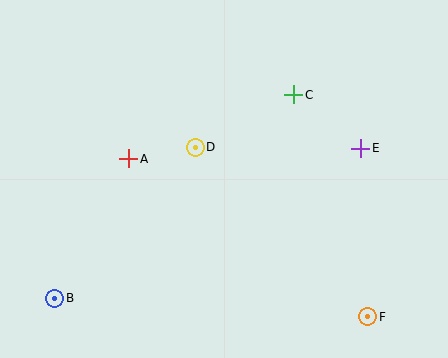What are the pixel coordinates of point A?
Point A is at (129, 159).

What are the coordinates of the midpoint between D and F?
The midpoint between D and F is at (281, 232).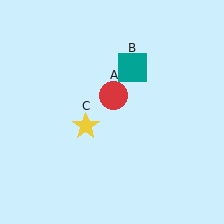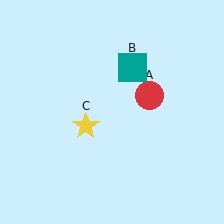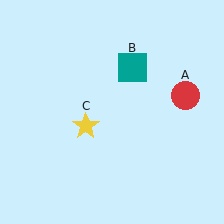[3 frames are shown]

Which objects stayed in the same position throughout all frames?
Teal square (object B) and yellow star (object C) remained stationary.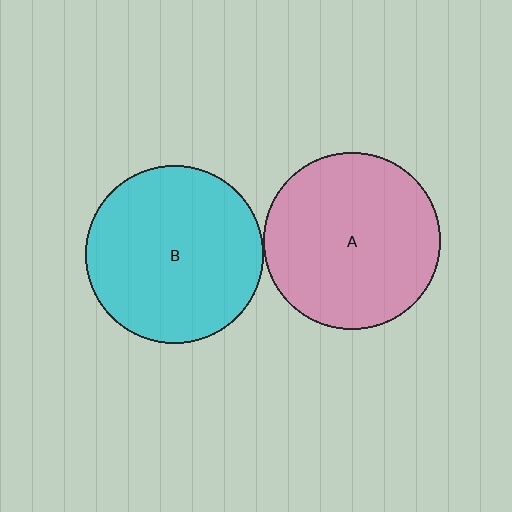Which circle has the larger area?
Circle B (cyan).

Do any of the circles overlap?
No, none of the circles overlap.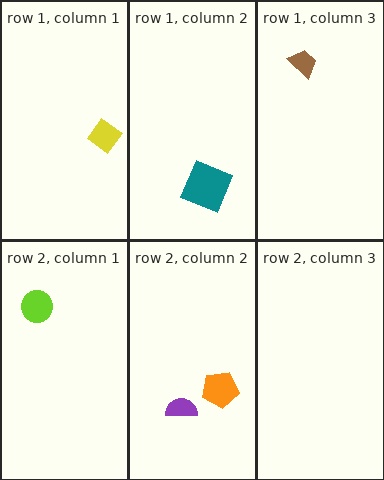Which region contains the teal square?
The row 1, column 2 region.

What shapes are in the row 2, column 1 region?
The lime circle.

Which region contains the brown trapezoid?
The row 1, column 3 region.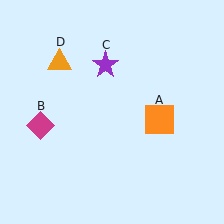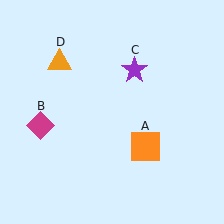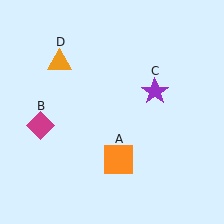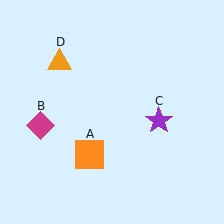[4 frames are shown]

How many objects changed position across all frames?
2 objects changed position: orange square (object A), purple star (object C).